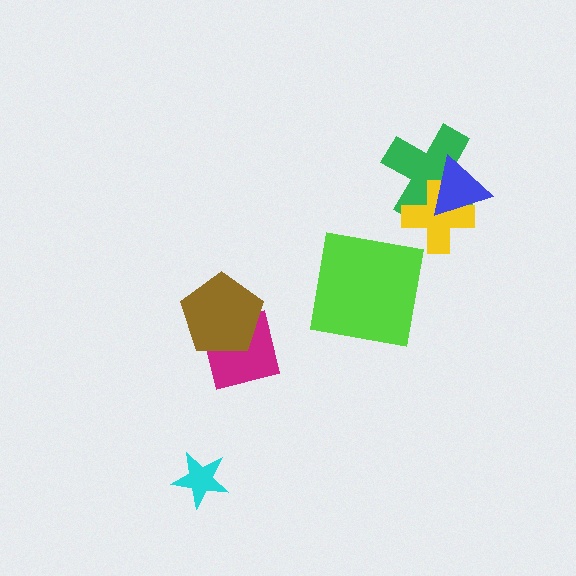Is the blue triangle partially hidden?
No, no other shape covers it.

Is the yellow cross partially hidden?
Yes, it is partially covered by another shape.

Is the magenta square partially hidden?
Yes, it is partially covered by another shape.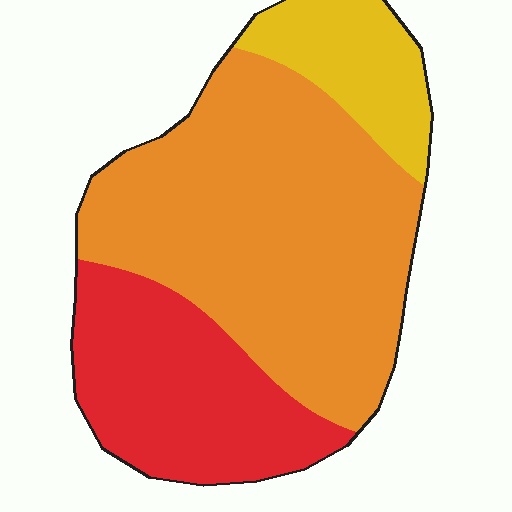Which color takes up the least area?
Yellow, at roughly 15%.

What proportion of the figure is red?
Red covers around 30% of the figure.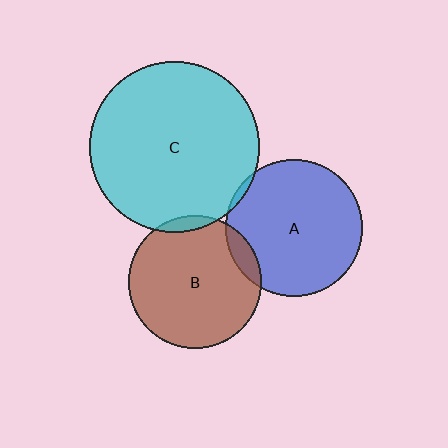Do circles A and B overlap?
Yes.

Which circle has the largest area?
Circle C (cyan).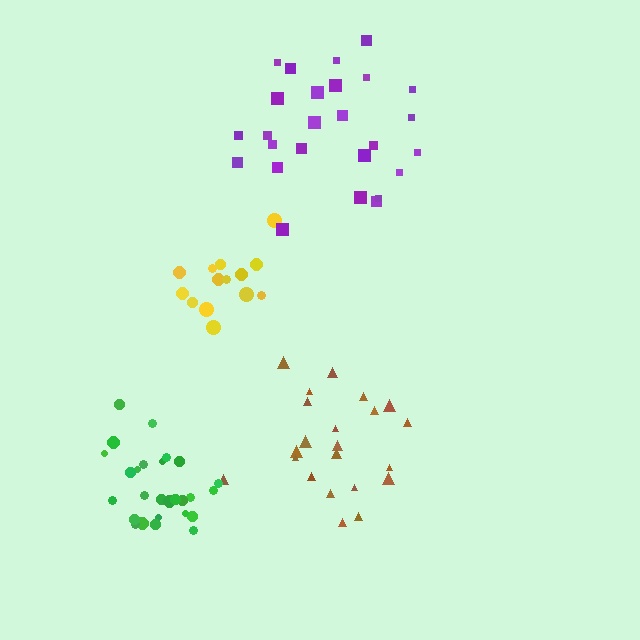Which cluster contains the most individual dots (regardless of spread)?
Green (27).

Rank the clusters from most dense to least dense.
green, yellow, purple, brown.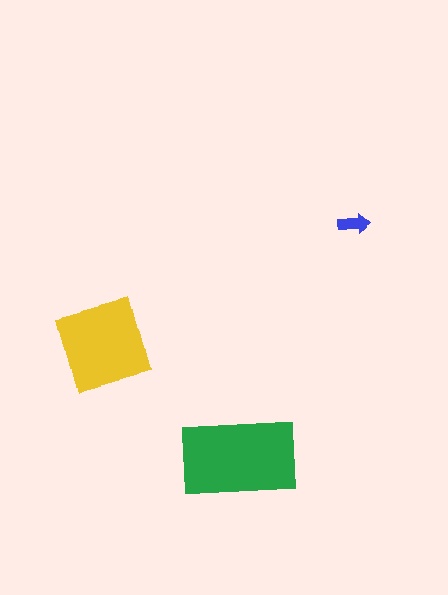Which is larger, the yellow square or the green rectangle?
The green rectangle.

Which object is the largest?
The green rectangle.